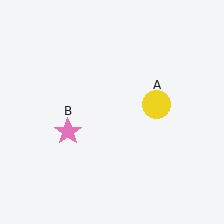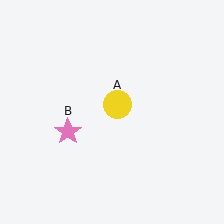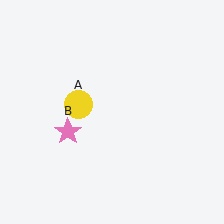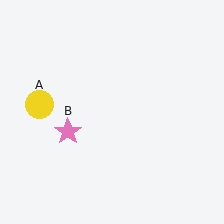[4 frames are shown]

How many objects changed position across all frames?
1 object changed position: yellow circle (object A).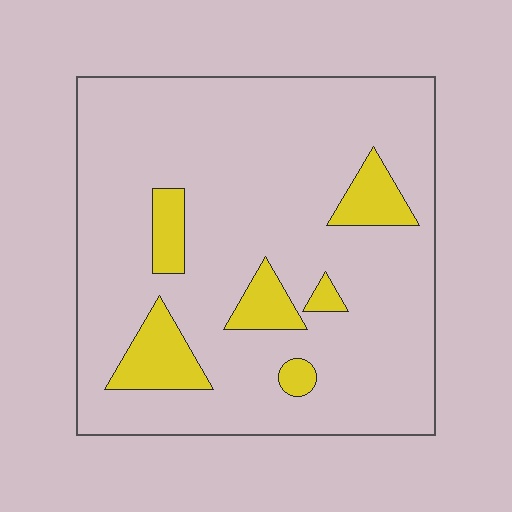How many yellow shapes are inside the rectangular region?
6.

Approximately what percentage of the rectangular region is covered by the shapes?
Approximately 15%.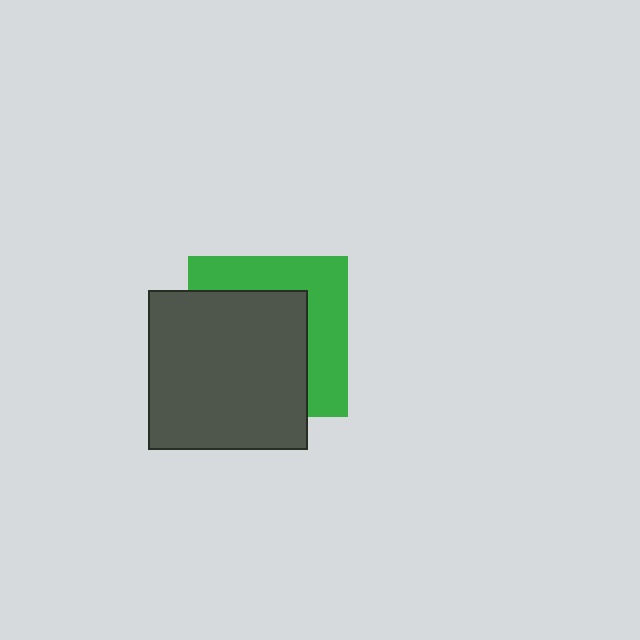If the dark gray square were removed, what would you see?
You would see the complete green square.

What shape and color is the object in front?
The object in front is a dark gray square.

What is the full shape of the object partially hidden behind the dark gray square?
The partially hidden object is a green square.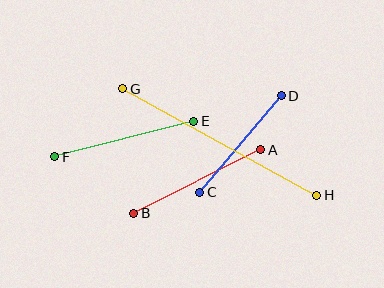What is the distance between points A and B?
The distance is approximately 142 pixels.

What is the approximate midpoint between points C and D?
The midpoint is at approximately (240, 144) pixels.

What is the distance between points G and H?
The distance is approximately 221 pixels.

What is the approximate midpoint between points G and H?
The midpoint is at approximately (220, 142) pixels.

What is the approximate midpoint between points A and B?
The midpoint is at approximately (197, 181) pixels.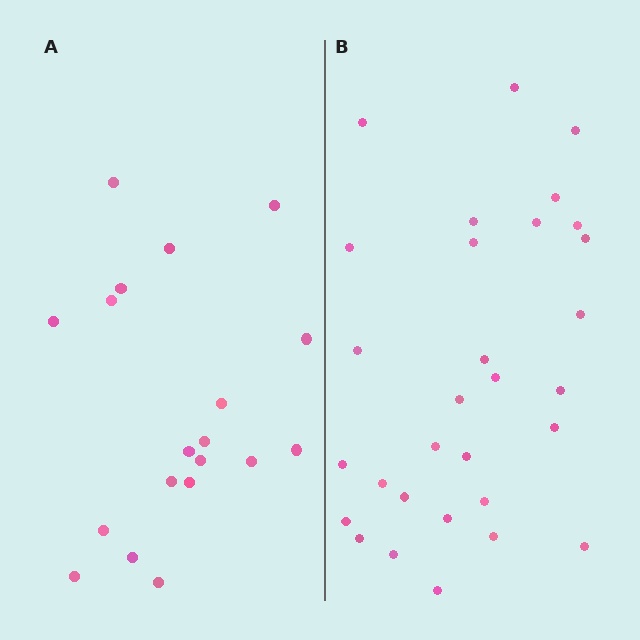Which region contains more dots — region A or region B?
Region B (the right region) has more dots.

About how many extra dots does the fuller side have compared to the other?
Region B has roughly 12 or so more dots than region A.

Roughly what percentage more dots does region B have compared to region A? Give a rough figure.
About 60% more.